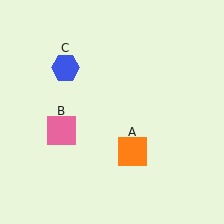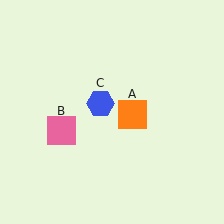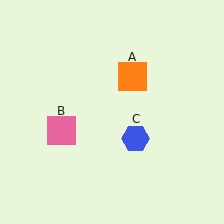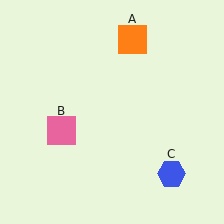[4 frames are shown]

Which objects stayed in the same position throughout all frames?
Pink square (object B) remained stationary.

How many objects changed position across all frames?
2 objects changed position: orange square (object A), blue hexagon (object C).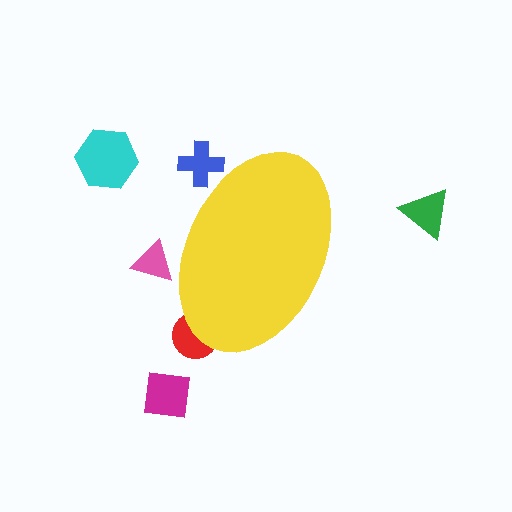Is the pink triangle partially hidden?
Yes, the pink triangle is partially hidden behind the yellow ellipse.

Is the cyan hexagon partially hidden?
No, the cyan hexagon is fully visible.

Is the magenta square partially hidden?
No, the magenta square is fully visible.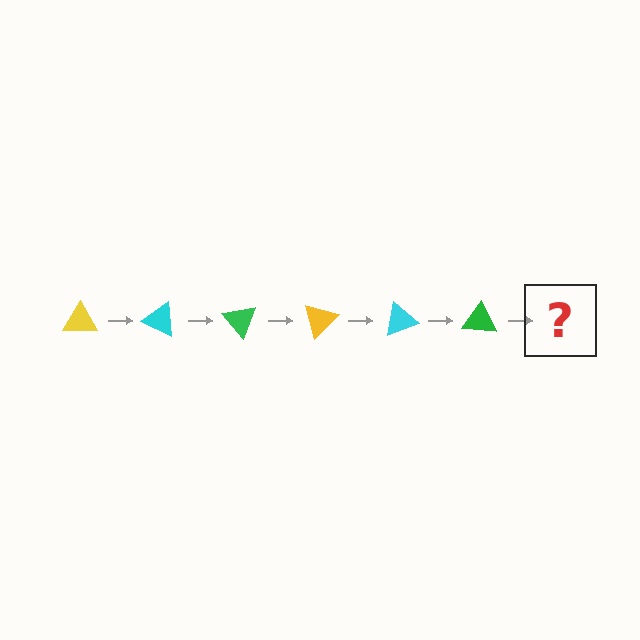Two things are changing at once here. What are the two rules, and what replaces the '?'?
The two rules are that it rotates 25 degrees each step and the color cycles through yellow, cyan, and green. The '?' should be a yellow triangle, rotated 150 degrees from the start.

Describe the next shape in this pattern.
It should be a yellow triangle, rotated 150 degrees from the start.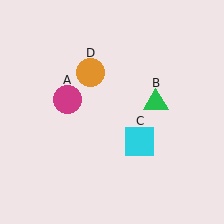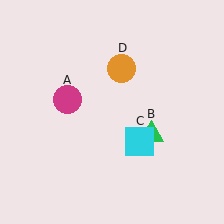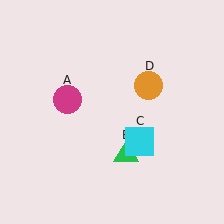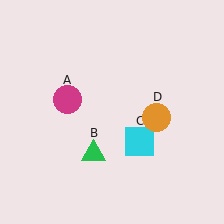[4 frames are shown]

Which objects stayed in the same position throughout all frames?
Magenta circle (object A) and cyan square (object C) remained stationary.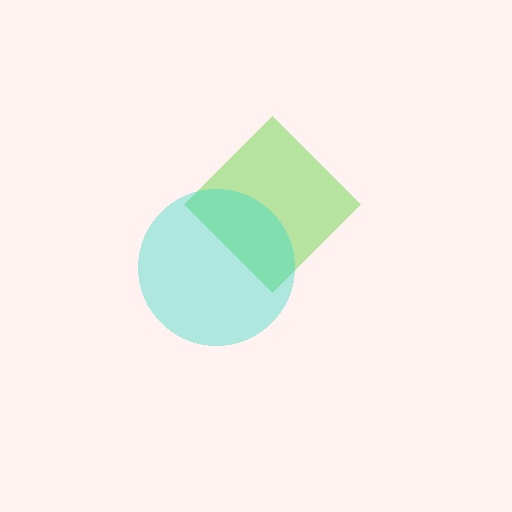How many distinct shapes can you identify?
There are 2 distinct shapes: a lime diamond, a cyan circle.